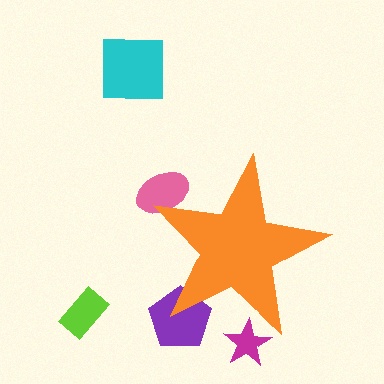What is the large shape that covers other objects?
An orange star.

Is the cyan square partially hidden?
No, the cyan square is fully visible.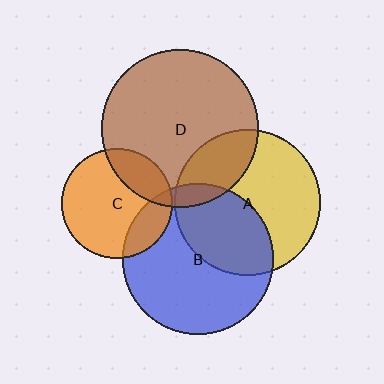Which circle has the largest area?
Circle D (brown).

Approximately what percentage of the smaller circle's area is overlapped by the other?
Approximately 40%.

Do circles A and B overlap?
Yes.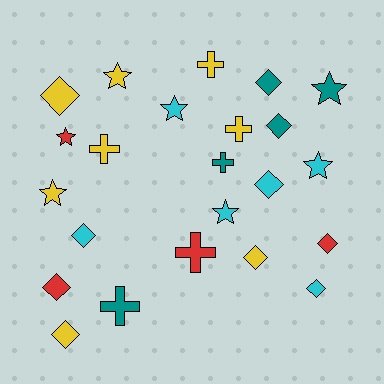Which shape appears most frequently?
Diamond, with 10 objects.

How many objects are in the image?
There are 23 objects.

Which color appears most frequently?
Yellow, with 8 objects.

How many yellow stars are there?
There are 2 yellow stars.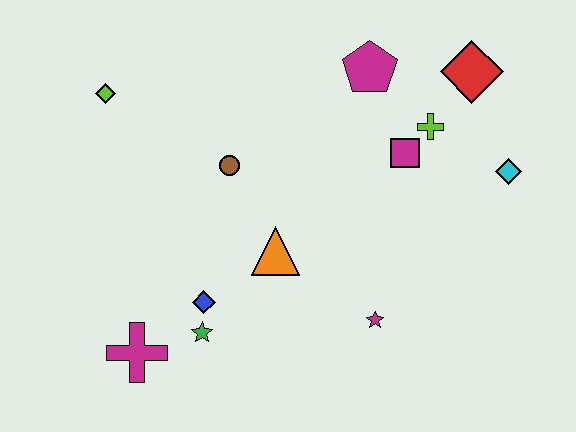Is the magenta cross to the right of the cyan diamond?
No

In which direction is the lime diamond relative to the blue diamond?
The lime diamond is above the blue diamond.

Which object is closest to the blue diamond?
The green star is closest to the blue diamond.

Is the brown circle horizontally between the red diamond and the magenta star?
No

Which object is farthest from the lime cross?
The magenta cross is farthest from the lime cross.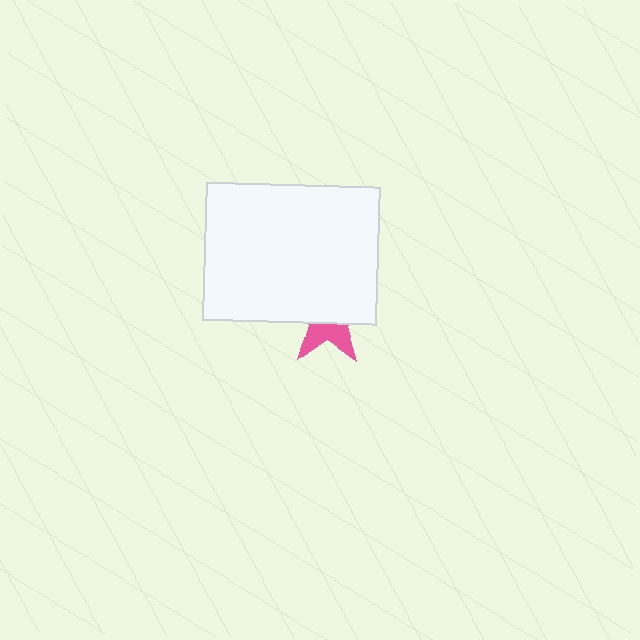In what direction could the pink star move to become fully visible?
The pink star could move down. That would shift it out from behind the white rectangle entirely.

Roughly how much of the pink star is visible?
A small part of it is visible (roughly 40%).